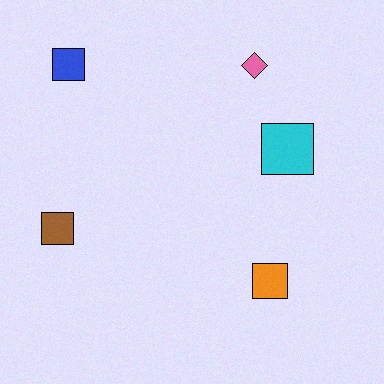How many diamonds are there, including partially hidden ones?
There is 1 diamond.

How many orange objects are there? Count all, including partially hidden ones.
There is 1 orange object.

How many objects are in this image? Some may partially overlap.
There are 5 objects.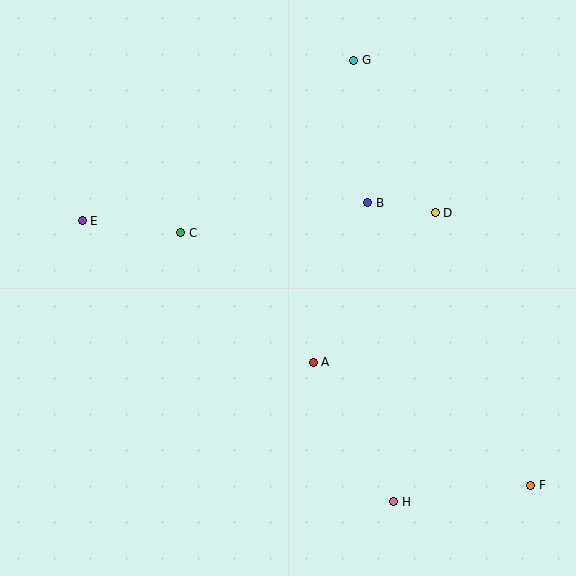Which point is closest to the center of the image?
Point A at (313, 362) is closest to the center.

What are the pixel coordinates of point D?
Point D is at (435, 213).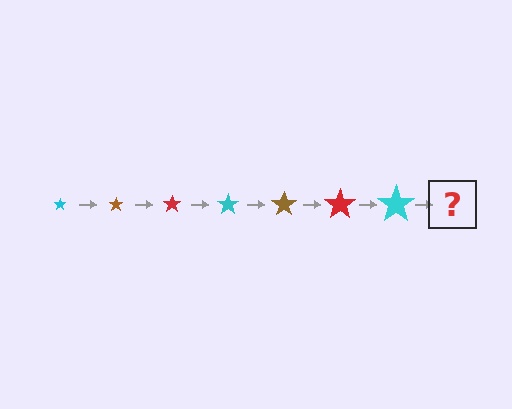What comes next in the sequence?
The next element should be a brown star, larger than the previous one.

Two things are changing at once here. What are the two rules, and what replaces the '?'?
The two rules are that the star grows larger each step and the color cycles through cyan, brown, and red. The '?' should be a brown star, larger than the previous one.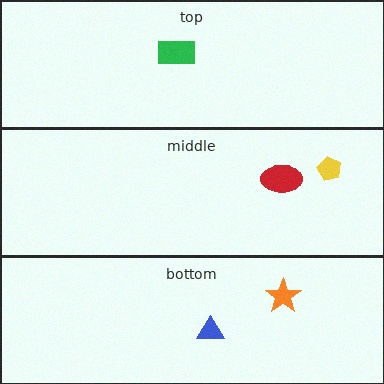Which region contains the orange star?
The bottom region.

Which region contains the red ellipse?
The middle region.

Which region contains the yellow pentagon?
The middle region.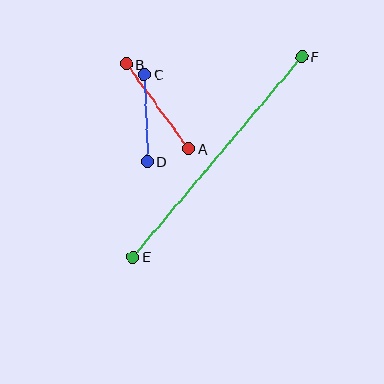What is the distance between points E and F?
The distance is approximately 262 pixels.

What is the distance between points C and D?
The distance is approximately 87 pixels.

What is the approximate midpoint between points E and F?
The midpoint is at approximately (218, 157) pixels.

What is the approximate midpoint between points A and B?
The midpoint is at approximately (157, 106) pixels.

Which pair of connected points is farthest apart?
Points E and F are farthest apart.